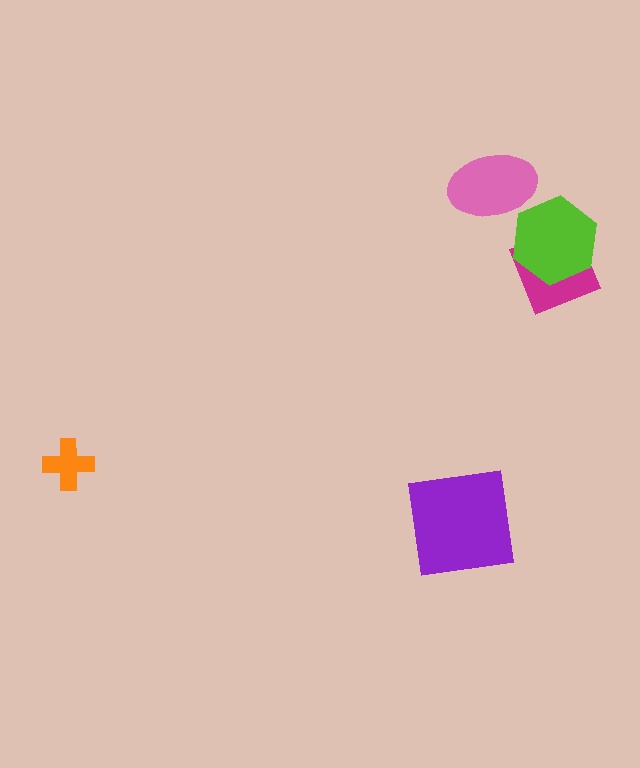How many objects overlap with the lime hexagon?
1 object overlaps with the lime hexagon.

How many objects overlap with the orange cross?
0 objects overlap with the orange cross.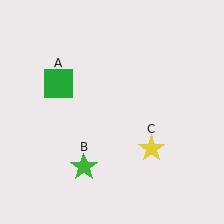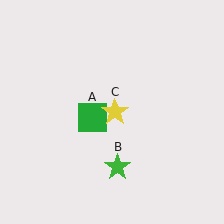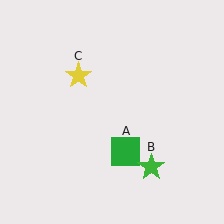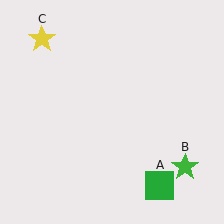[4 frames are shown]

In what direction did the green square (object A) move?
The green square (object A) moved down and to the right.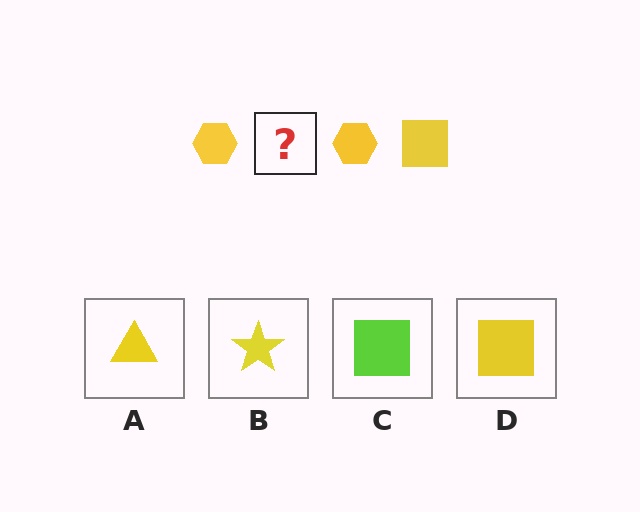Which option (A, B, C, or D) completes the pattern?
D.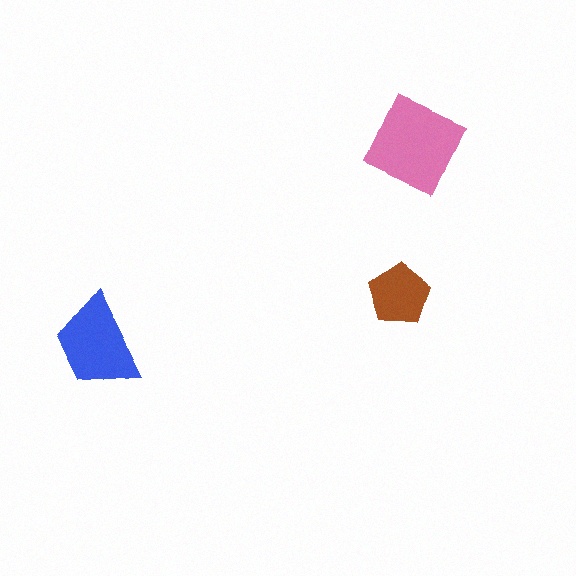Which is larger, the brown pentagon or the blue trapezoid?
The blue trapezoid.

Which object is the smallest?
The brown pentagon.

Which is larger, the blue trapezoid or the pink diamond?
The pink diamond.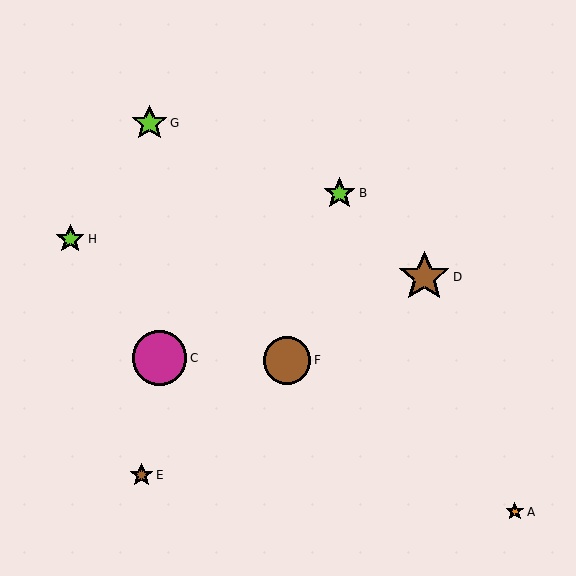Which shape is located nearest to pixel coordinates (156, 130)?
The lime star (labeled G) at (149, 123) is nearest to that location.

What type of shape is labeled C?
Shape C is a magenta circle.